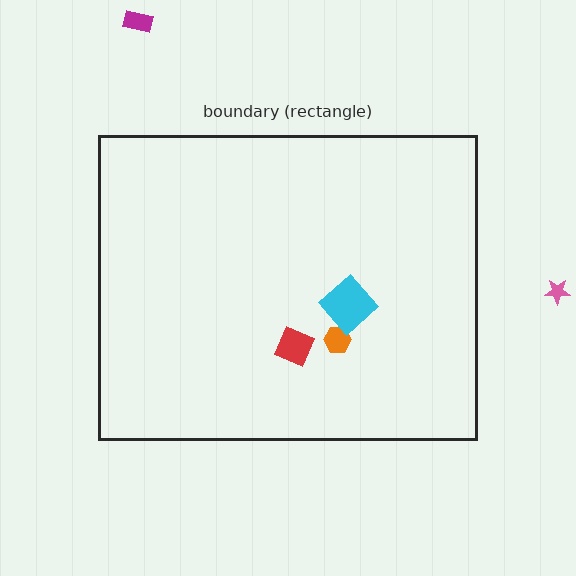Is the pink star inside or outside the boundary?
Outside.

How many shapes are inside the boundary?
3 inside, 2 outside.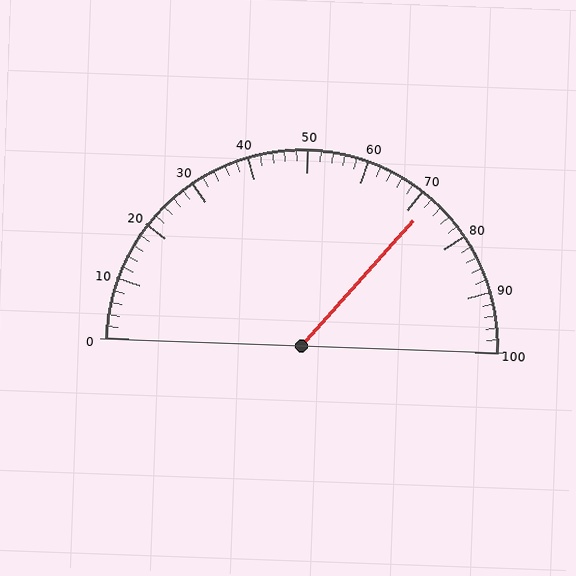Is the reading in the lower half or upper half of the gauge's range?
The reading is in the upper half of the range (0 to 100).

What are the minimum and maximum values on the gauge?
The gauge ranges from 0 to 100.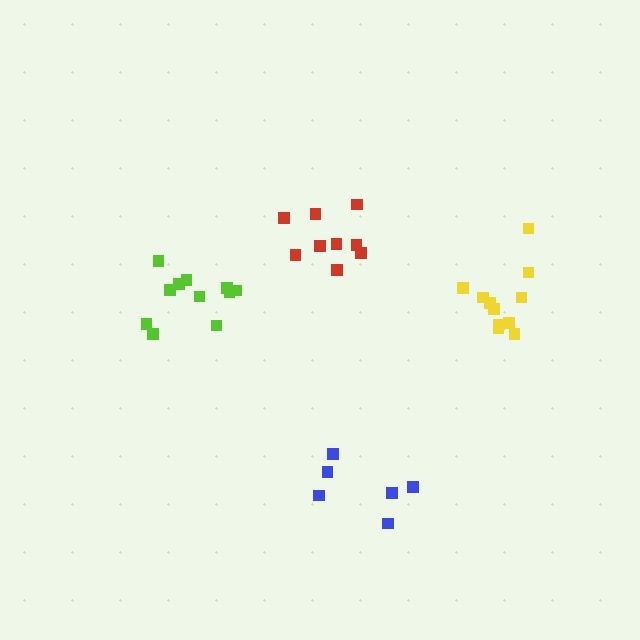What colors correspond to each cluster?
The clusters are colored: blue, yellow, red, lime.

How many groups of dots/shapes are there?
There are 4 groups.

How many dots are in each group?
Group 1: 6 dots, Group 2: 11 dots, Group 3: 9 dots, Group 4: 11 dots (37 total).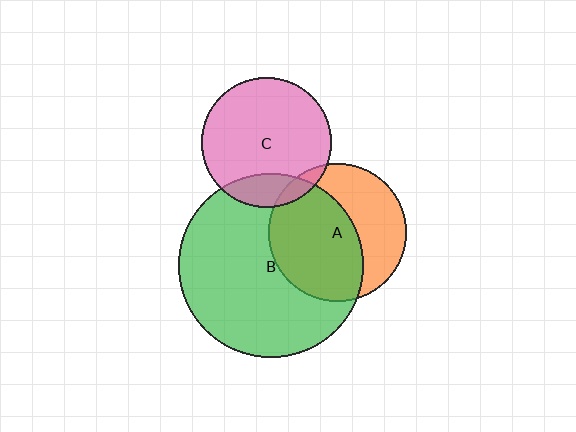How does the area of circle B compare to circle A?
Approximately 1.8 times.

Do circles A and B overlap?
Yes.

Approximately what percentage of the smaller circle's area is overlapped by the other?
Approximately 60%.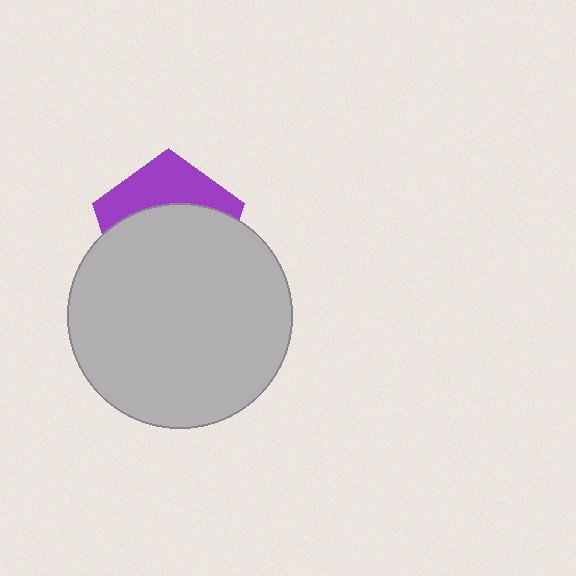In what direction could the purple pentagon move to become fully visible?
The purple pentagon could move up. That would shift it out from behind the light gray circle entirely.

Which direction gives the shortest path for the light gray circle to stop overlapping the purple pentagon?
Moving down gives the shortest separation.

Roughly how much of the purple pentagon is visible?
A small part of it is visible (roughly 36%).